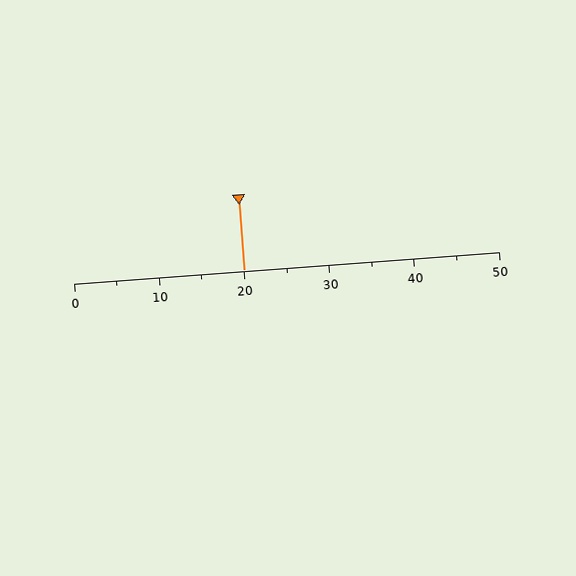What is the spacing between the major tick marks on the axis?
The major ticks are spaced 10 apart.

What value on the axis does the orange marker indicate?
The marker indicates approximately 20.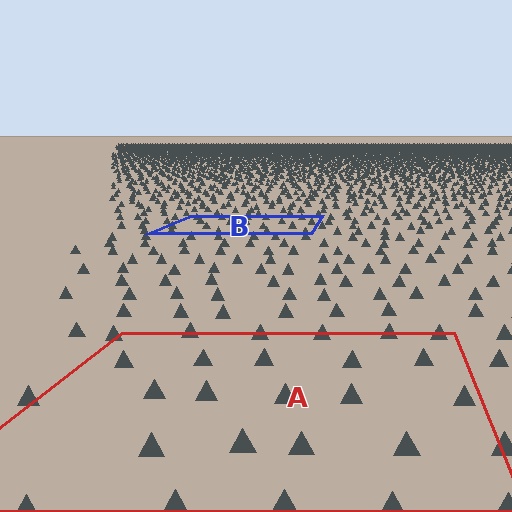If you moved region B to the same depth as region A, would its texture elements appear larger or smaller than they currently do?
They would appear larger. At a closer depth, the same texture elements are projected at a bigger on-screen size.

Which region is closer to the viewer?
Region A is closer. The texture elements there are larger and more spread out.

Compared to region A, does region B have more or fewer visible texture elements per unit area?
Region B has more texture elements per unit area — they are packed more densely because it is farther away.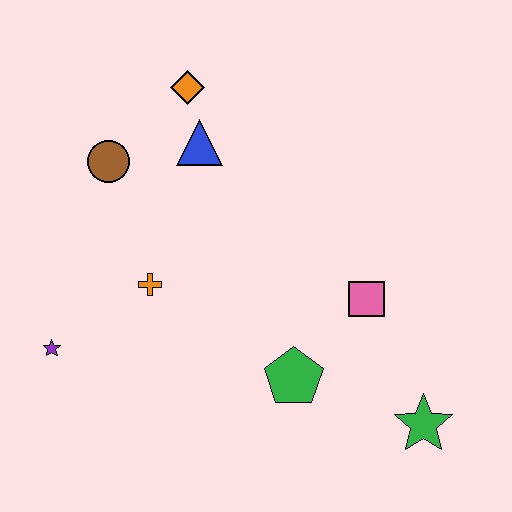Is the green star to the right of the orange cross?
Yes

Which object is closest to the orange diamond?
The blue triangle is closest to the orange diamond.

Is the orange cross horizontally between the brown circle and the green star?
Yes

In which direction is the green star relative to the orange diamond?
The green star is below the orange diamond.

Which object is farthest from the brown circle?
The green star is farthest from the brown circle.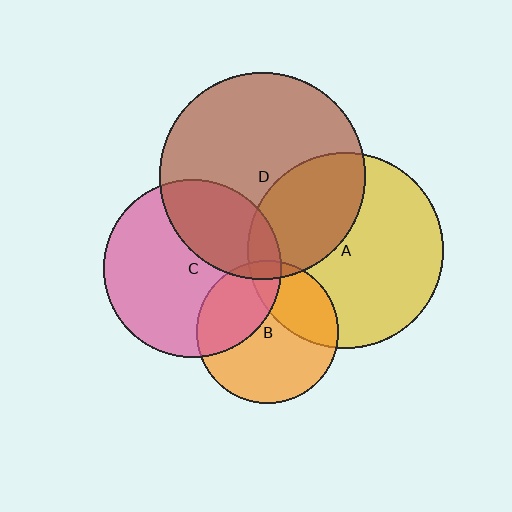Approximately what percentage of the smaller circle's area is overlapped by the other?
Approximately 35%.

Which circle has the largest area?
Circle D (brown).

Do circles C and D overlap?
Yes.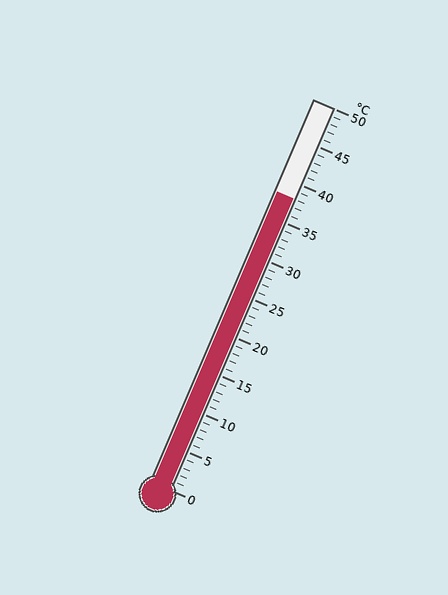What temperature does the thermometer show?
The thermometer shows approximately 38°C.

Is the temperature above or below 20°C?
The temperature is above 20°C.